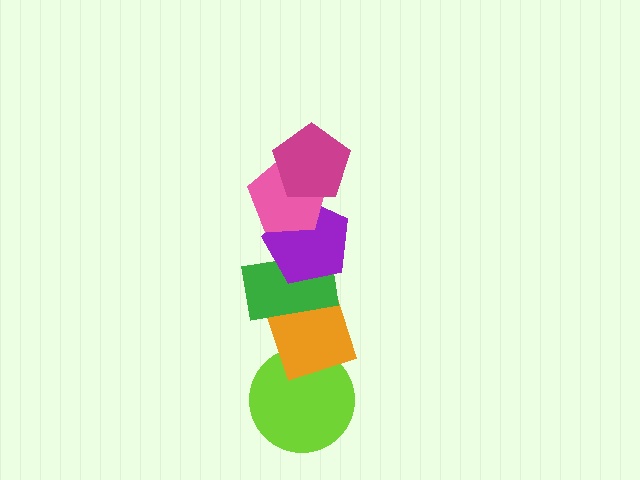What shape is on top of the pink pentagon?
The magenta pentagon is on top of the pink pentagon.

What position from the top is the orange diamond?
The orange diamond is 5th from the top.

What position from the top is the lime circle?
The lime circle is 6th from the top.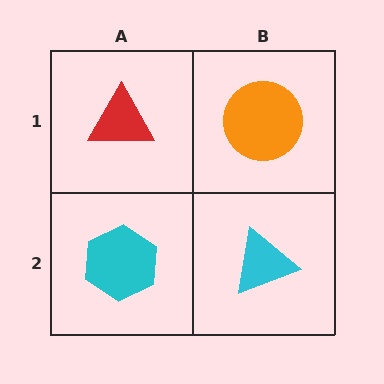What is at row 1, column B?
An orange circle.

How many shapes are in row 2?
2 shapes.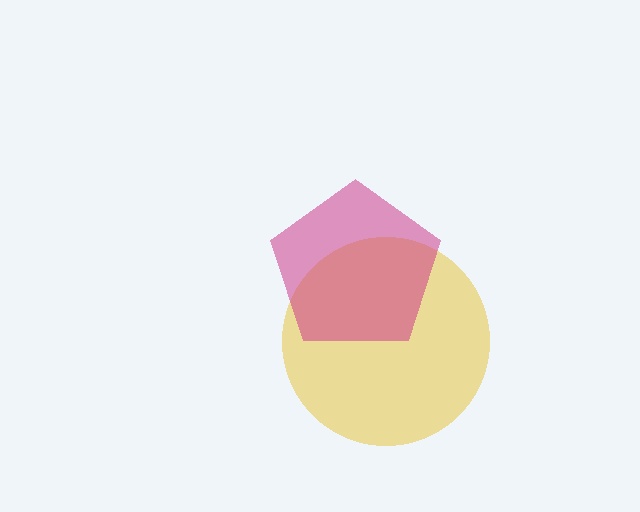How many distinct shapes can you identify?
There are 2 distinct shapes: a yellow circle, a magenta pentagon.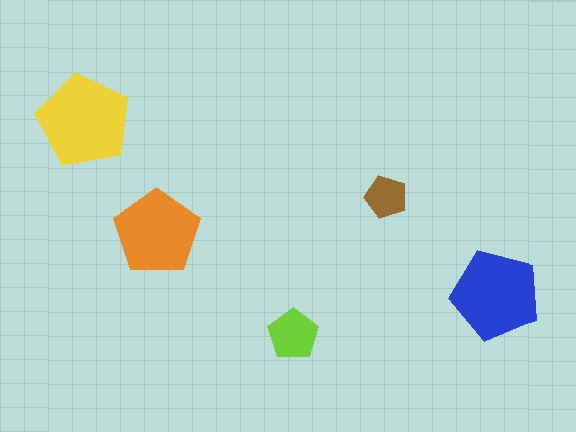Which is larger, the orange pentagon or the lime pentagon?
The orange one.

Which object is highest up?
The yellow pentagon is topmost.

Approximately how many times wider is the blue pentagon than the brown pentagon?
About 2 times wider.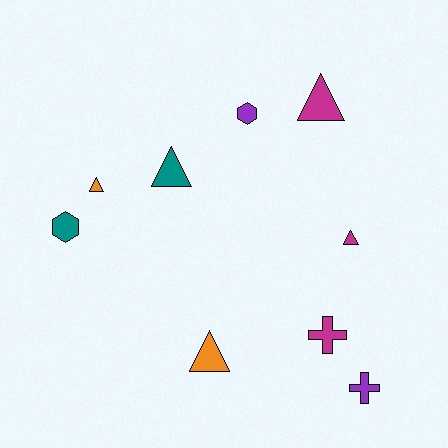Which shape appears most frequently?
Triangle, with 5 objects.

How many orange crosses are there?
There are no orange crosses.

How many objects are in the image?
There are 9 objects.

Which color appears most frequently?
Magenta, with 3 objects.